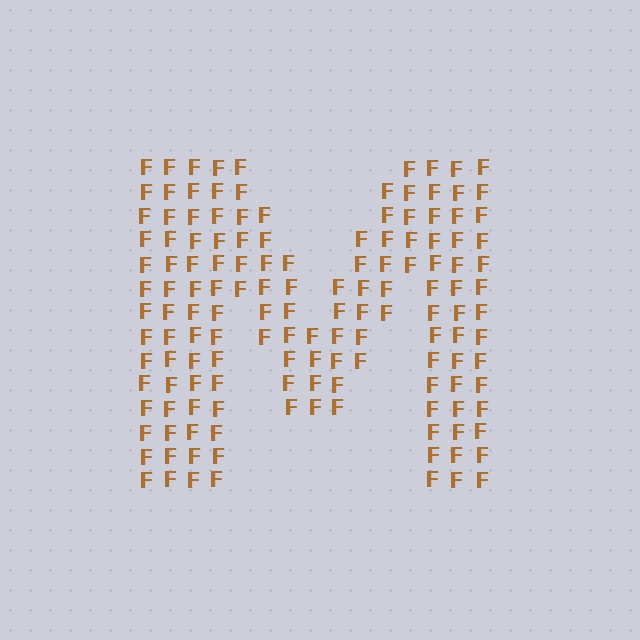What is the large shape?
The large shape is the letter M.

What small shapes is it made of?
It is made of small letter F's.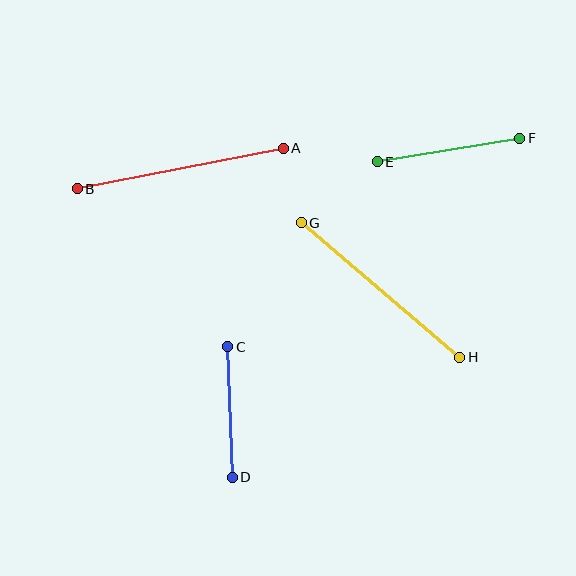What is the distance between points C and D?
The distance is approximately 130 pixels.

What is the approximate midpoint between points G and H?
The midpoint is at approximately (381, 290) pixels.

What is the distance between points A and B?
The distance is approximately 210 pixels.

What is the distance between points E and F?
The distance is approximately 144 pixels.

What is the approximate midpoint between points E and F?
The midpoint is at approximately (449, 150) pixels.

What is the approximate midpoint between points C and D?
The midpoint is at approximately (230, 412) pixels.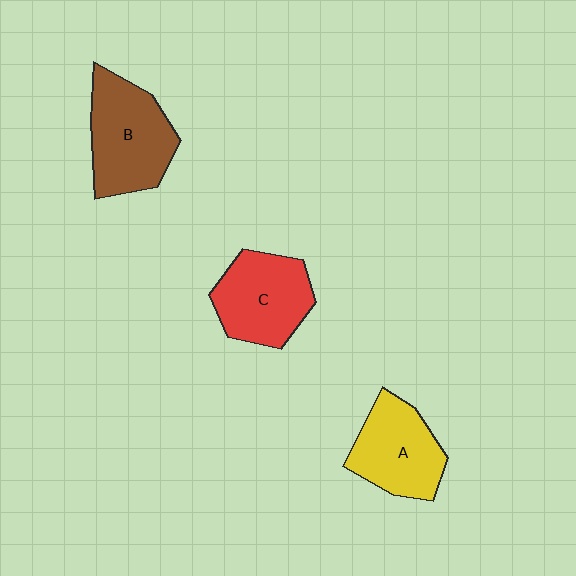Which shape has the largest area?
Shape B (brown).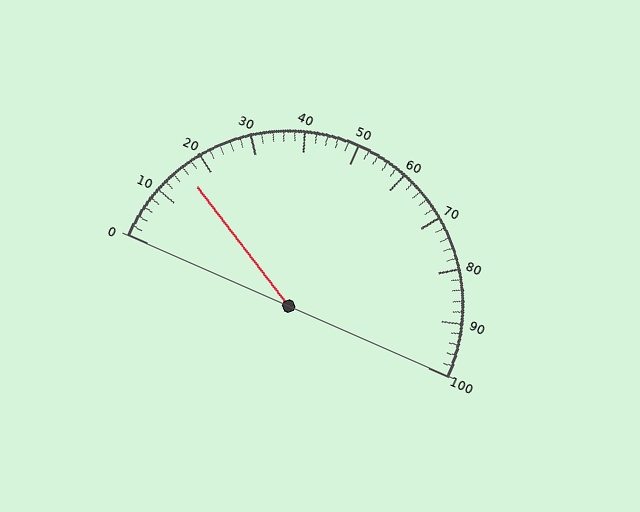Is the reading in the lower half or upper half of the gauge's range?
The reading is in the lower half of the range (0 to 100).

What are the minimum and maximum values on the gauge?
The gauge ranges from 0 to 100.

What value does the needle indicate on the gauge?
The needle indicates approximately 16.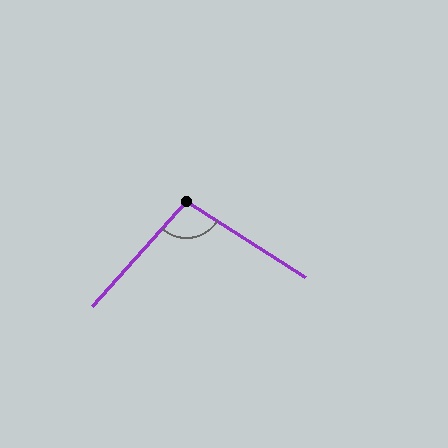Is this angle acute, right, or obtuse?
It is obtuse.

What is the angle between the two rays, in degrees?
Approximately 99 degrees.